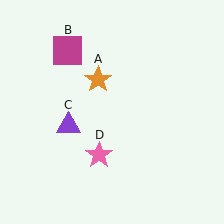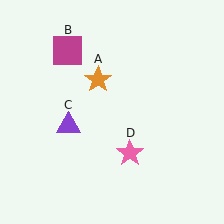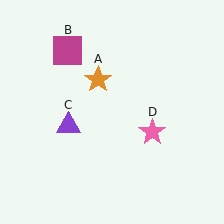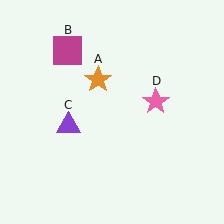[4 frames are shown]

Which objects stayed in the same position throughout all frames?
Orange star (object A) and magenta square (object B) and purple triangle (object C) remained stationary.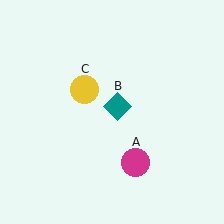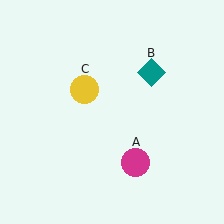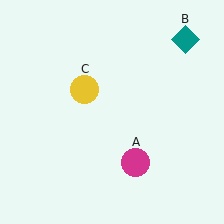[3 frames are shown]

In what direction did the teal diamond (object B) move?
The teal diamond (object B) moved up and to the right.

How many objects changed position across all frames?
1 object changed position: teal diamond (object B).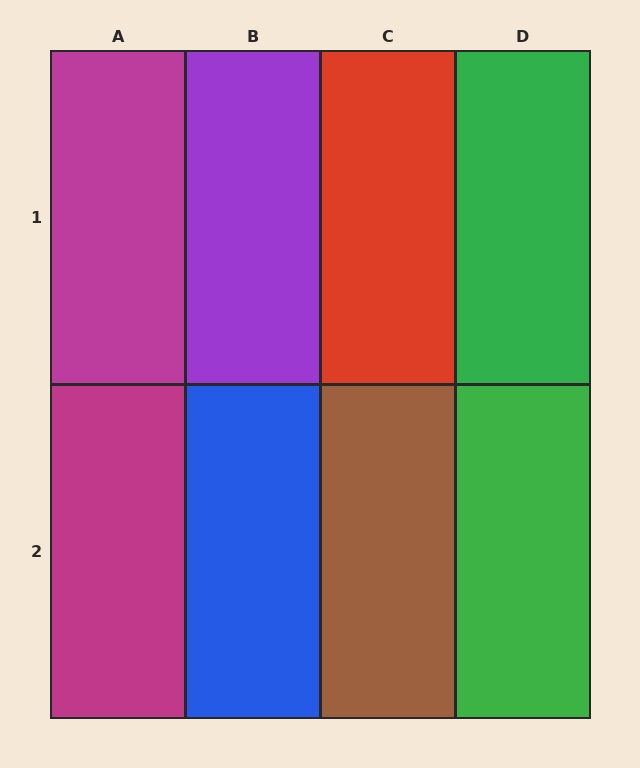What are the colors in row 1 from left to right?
Magenta, purple, red, green.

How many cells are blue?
1 cell is blue.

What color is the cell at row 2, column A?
Magenta.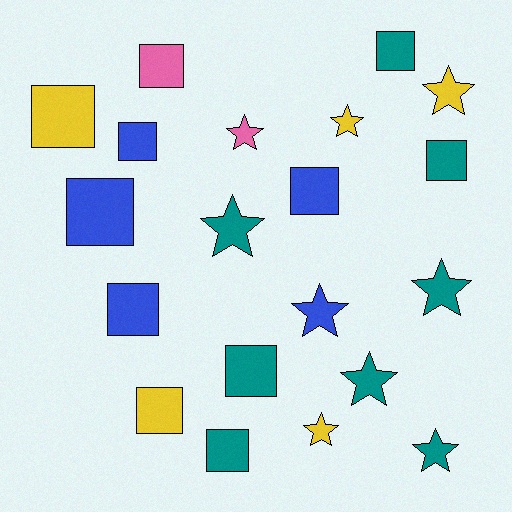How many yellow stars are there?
There are 3 yellow stars.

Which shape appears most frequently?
Square, with 11 objects.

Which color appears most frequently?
Teal, with 8 objects.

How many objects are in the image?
There are 20 objects.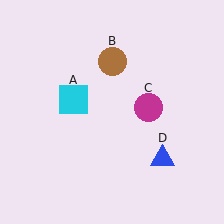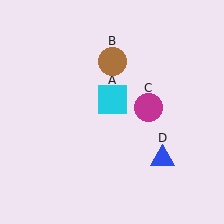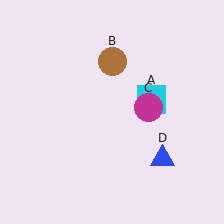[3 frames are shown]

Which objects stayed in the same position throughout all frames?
Brown circle (object B) and magenta circle (object C) and blue triangle (object D) remained stationary.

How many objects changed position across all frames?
1 object changed position: cyan square (object A).